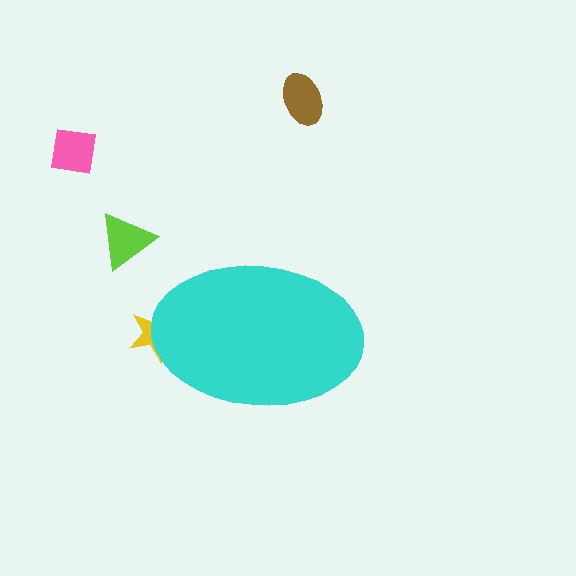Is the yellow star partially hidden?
Yes, the yellow star is partially hidden behind the cyan ellipse.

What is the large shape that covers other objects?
A cyan ellipse.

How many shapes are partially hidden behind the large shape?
1 shape is partially hidden.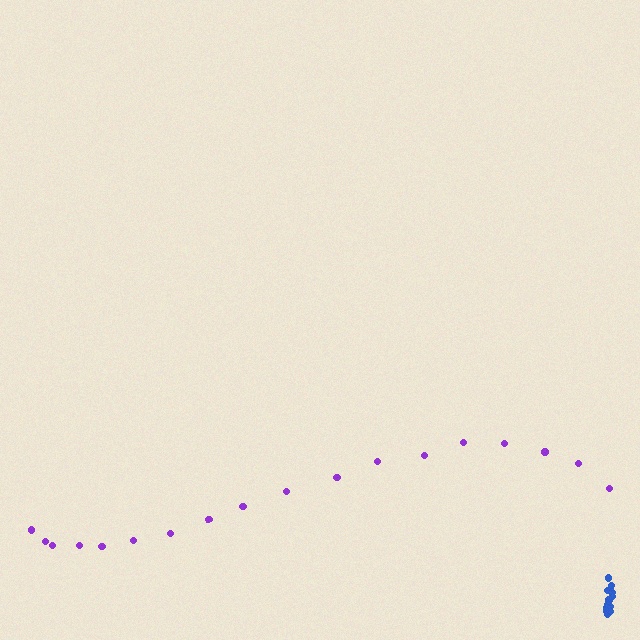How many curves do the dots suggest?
There are 2 distinct paths.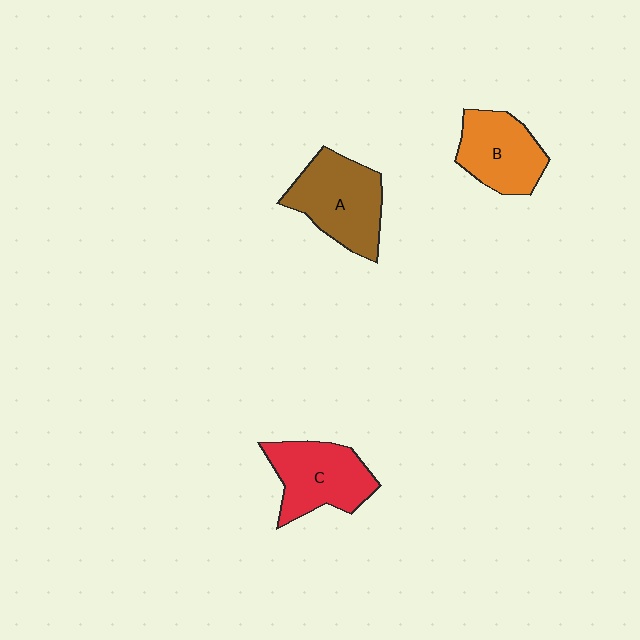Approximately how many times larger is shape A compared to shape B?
Approximately 1.2 times.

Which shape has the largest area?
Shape A (brown).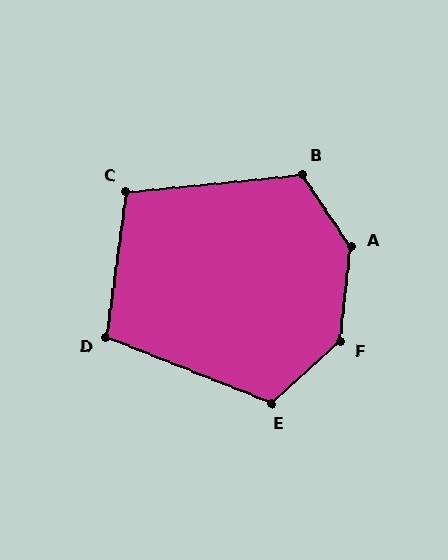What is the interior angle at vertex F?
Approximately 138 degrees (obtuse).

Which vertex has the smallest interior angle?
D, at approximately 104 degrees.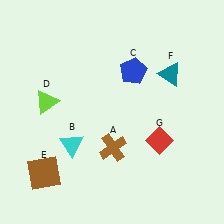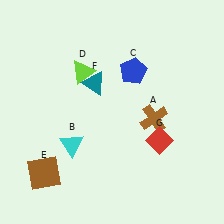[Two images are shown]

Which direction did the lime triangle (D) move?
The lime triangle (D) moved right.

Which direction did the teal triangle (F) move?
The teal triangle (F) moved left.